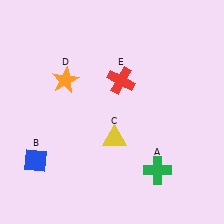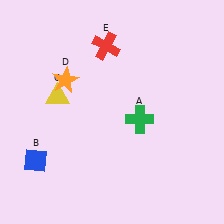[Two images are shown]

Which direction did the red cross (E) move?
The red cross (E) moved up.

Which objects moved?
The objects that moved are: the green cross (A), the yellow triangle (C), the red cross (E).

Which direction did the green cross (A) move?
The green cross (A) moved up.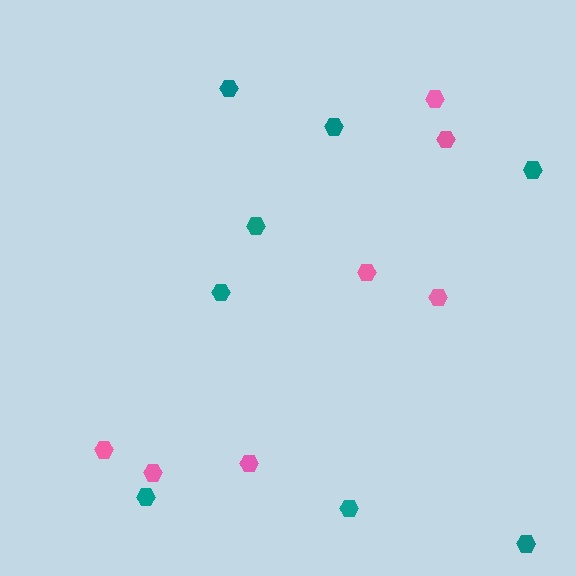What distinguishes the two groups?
There are 2 groups: one group of pink hexagons (7) and one group of teal hexagons (8).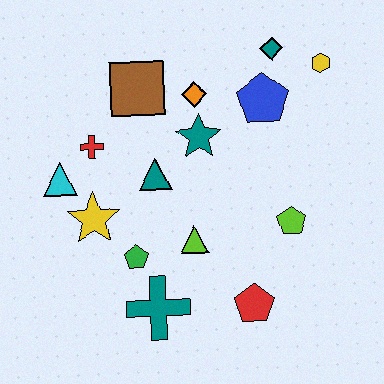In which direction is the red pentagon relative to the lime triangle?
The red pentagon is below the lime triangle.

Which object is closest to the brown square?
The orange diamond is closest to the brown square.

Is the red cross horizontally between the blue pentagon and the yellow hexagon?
No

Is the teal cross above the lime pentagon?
No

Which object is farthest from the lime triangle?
The yellow hexagon is farthest from the lime triangle.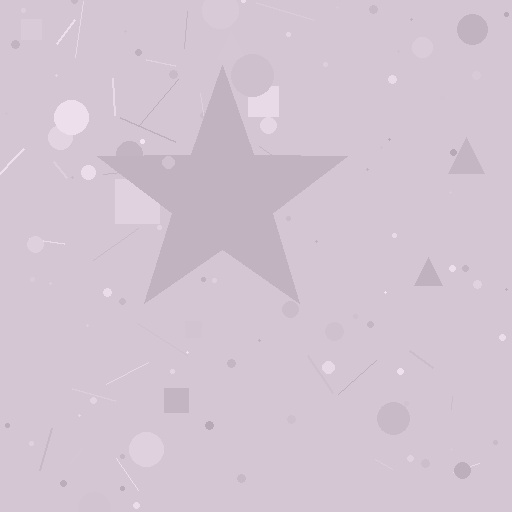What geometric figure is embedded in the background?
A star is embedded in the background.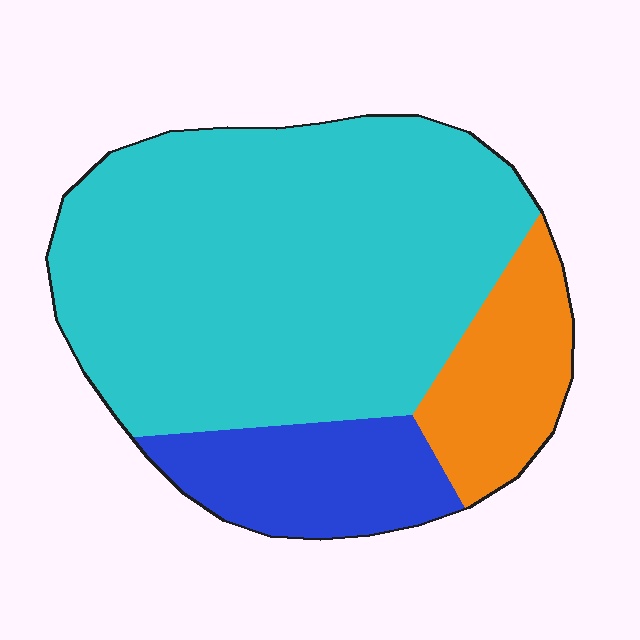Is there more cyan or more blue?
Cyan.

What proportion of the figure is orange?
Orange covers roughly 15% of the figure.